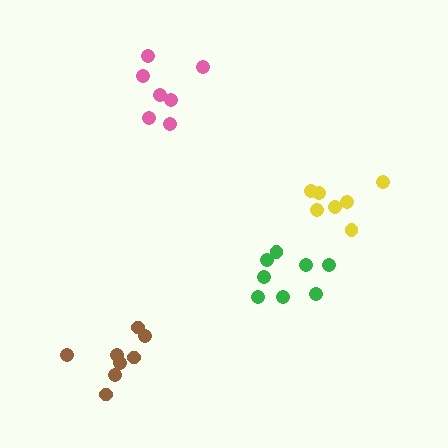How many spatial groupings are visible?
There are 4 spatial groupings.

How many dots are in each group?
Group 1: 8 dots, Group 2: 7 dots, Group 3: 7 dots, Group 4: 8 dots (30 total).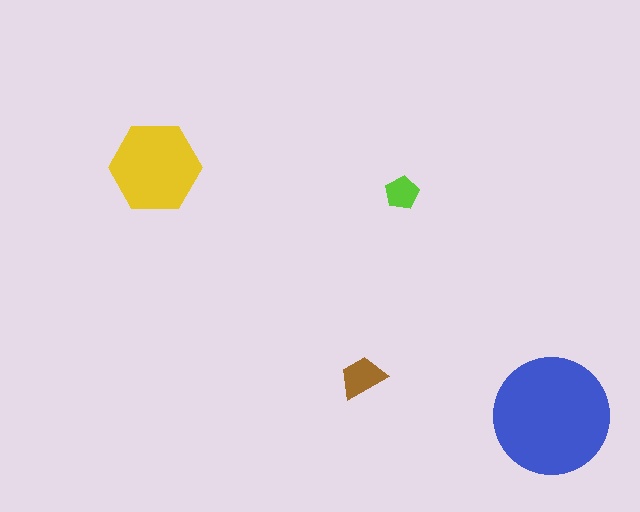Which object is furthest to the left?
The yellow hexagon is leftmost.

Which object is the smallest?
The lime pentagon.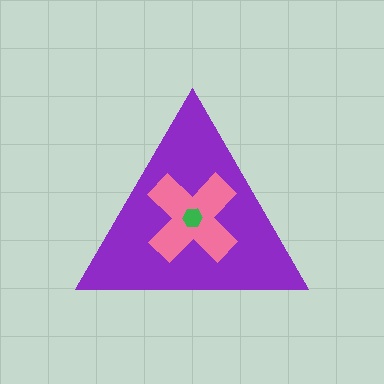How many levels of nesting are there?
3.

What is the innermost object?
The green hexagon.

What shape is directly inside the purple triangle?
The pink cross.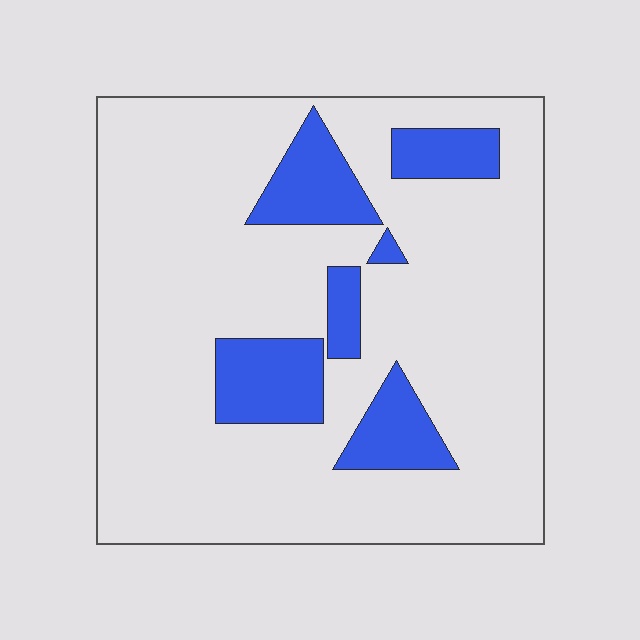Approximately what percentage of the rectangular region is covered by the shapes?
Approximately 15%.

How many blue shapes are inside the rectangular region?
6.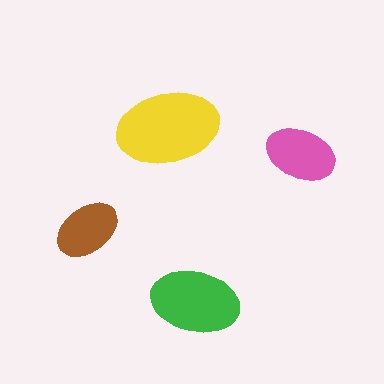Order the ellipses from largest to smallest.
the yellow one, the green one, the pink one, the brown one.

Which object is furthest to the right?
The pink ellipse is rightmost.